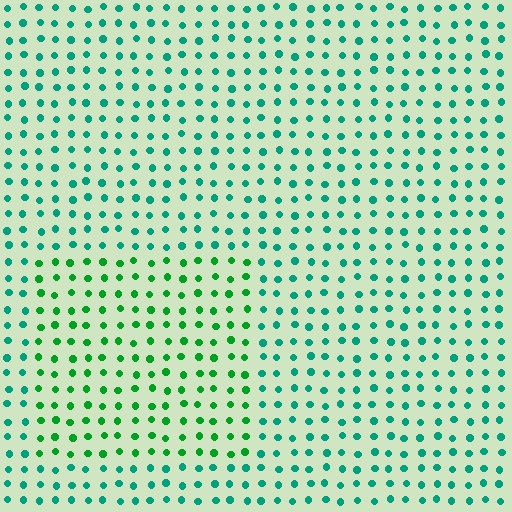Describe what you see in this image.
The image is filled with small teal elements in a uniform arrangement. A rectangle-shaped region is visible where the elements are tinted to a slightly different hue, forming a subtle color boundary.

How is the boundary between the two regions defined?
The boundary is defined purely by a slight shift in hue (about 35 degrees). Spacing, size, and orientation are identical on both sides.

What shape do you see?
I see a rectangle.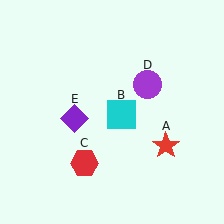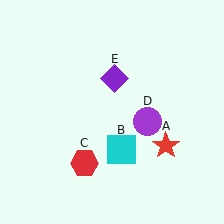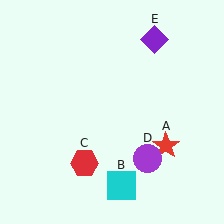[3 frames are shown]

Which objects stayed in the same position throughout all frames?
Red star (object A) and red hexagon (object C) remained stationary.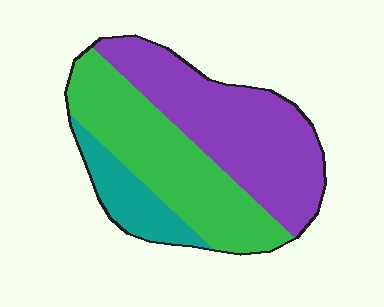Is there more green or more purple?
Purple.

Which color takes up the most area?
Purple, at roughly 45%.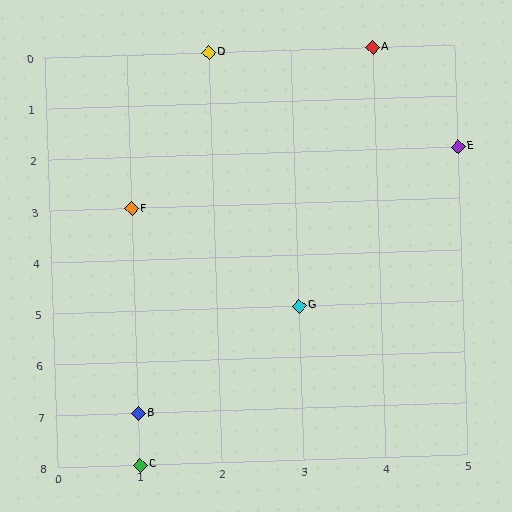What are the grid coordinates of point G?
Point G is at grid coordinates (3, 5).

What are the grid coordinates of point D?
Point D is at grid coordinates (2, 0).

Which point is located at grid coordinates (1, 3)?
Point F is at (1, 3).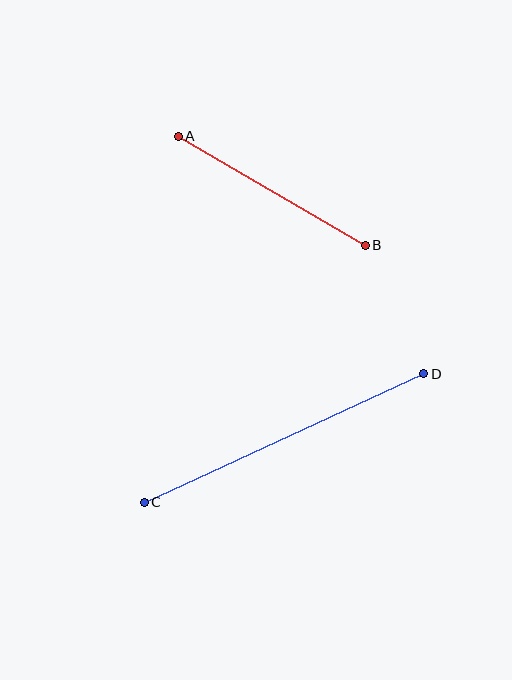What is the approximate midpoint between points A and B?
The midpoint is at approximately (272, 191) pixels.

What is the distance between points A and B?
The distance is approximately 217 pixels.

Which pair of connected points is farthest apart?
Points C and D are farthest apart.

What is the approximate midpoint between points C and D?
The midpoint is at approximately (284, 438) pixels.